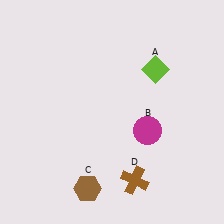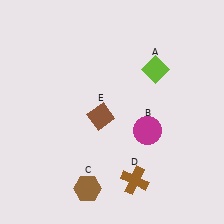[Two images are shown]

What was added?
A brown diamond (E) was added in Image 2.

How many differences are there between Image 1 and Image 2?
There is 1 difference between the two images.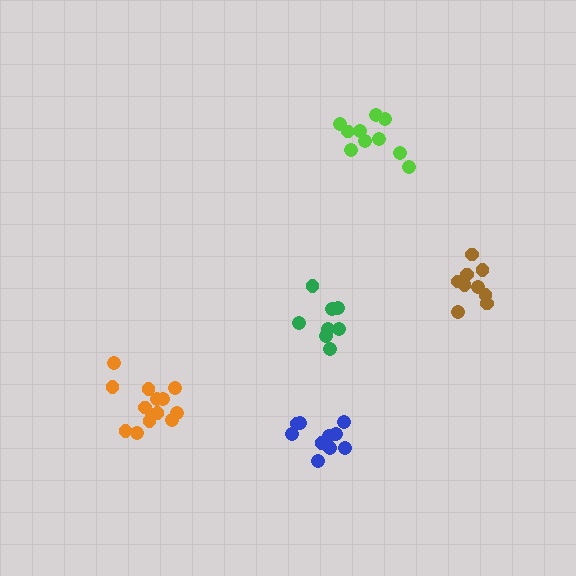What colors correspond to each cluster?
The clusters are colored: brown, blue, green, lime, orange.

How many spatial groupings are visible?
There are 5 spatial groupings.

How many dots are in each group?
Group 1: 9 dots, Group 2: 11 dots, Group 3: 8 dots, Group 4: 10 dots, Group 5: 14 dots (52 total).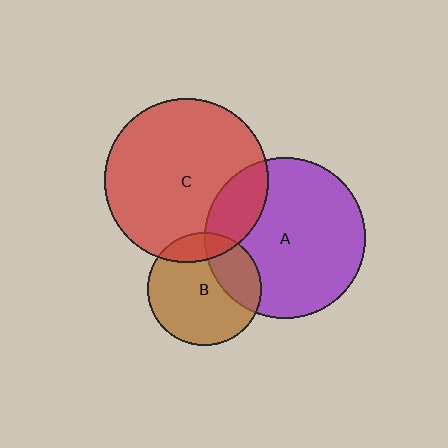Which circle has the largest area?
Circle C (red).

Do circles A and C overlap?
Yes.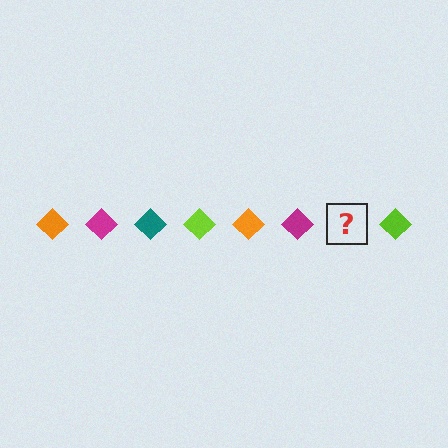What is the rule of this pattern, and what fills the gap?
The rule is that the pattern cycles through orange, magenta, teal, lime diamonds. The gap should be filled with a teal diamond.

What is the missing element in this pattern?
The missing element is a teal diamond.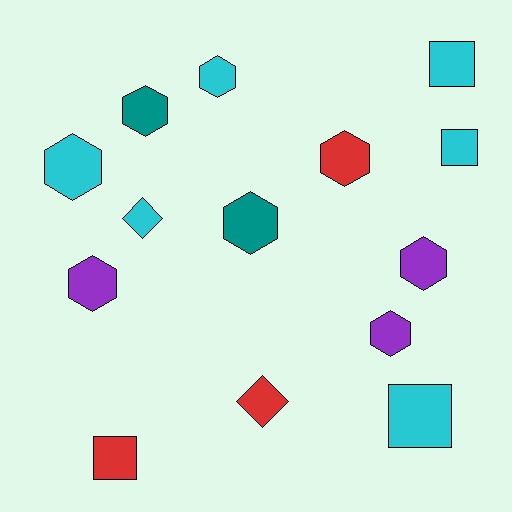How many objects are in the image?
There are 14 objects.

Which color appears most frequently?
Cyan, with 6 objects.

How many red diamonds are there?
There is 1 red diamond.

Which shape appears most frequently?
Hexagon, with 8 objects.